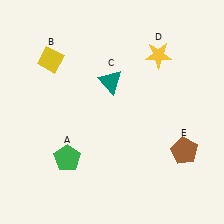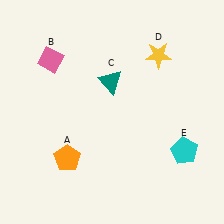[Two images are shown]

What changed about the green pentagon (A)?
In Image 1, A is green. In Image 2, it changed to orange.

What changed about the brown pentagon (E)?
In Image 1, E is brown. In Image 2, it changed to cyan.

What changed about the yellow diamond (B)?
In Image 1, B is yellow. In Image 2, it changed to pink.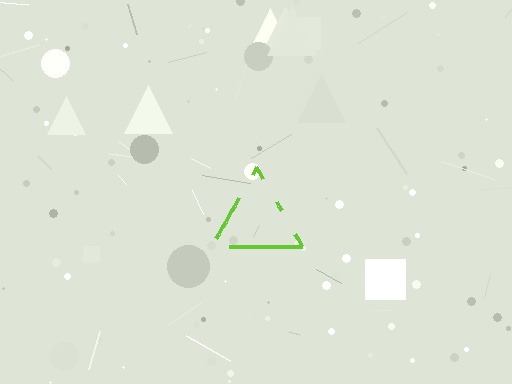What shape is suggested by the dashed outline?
The dashed outline suggests a triangle.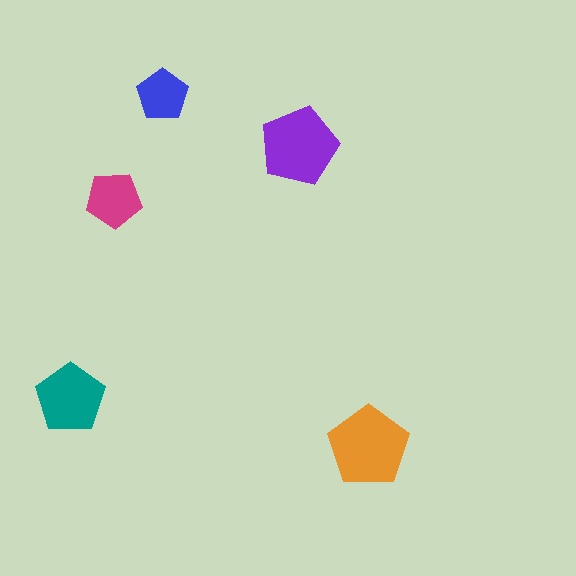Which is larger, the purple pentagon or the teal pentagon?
The purple one.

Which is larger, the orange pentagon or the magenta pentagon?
The orange one.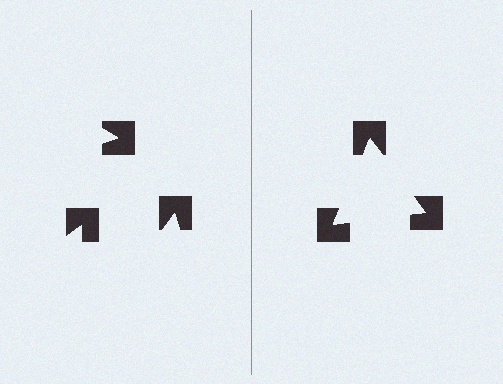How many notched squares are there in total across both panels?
6 — 3 on each side.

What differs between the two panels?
The notched squares are positioned identically on both sides; only the wedge orientations differ. On the right they align to a triangle; on the left they are misaligned.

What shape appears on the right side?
An illusory triangle.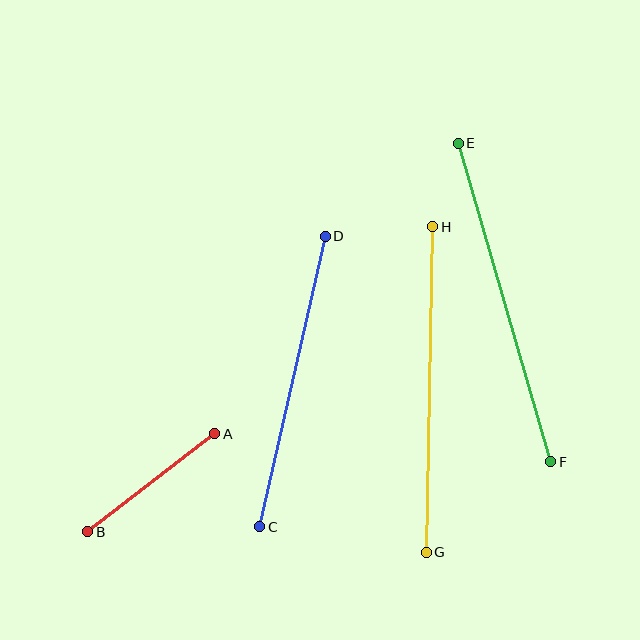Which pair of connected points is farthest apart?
Points E and F are farthest apart.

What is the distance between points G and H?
The distance is approximately 325 pixels.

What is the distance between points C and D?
The distance is approximately 298 pixels.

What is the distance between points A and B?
The distance is approximately 161 pixels.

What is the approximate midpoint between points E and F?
The midpoint is at approximately (505, 302) pixels.